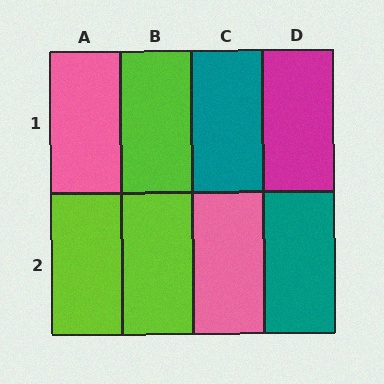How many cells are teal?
2 cells are teal.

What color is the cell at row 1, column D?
Magenta.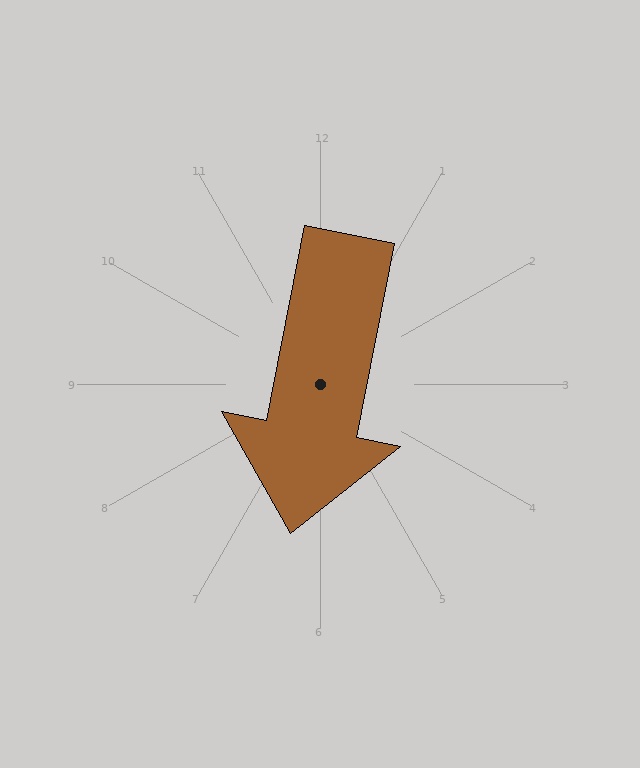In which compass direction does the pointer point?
South.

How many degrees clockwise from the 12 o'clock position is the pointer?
Approximately 191 degrees.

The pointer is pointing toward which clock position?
Roughly 6 o'clock.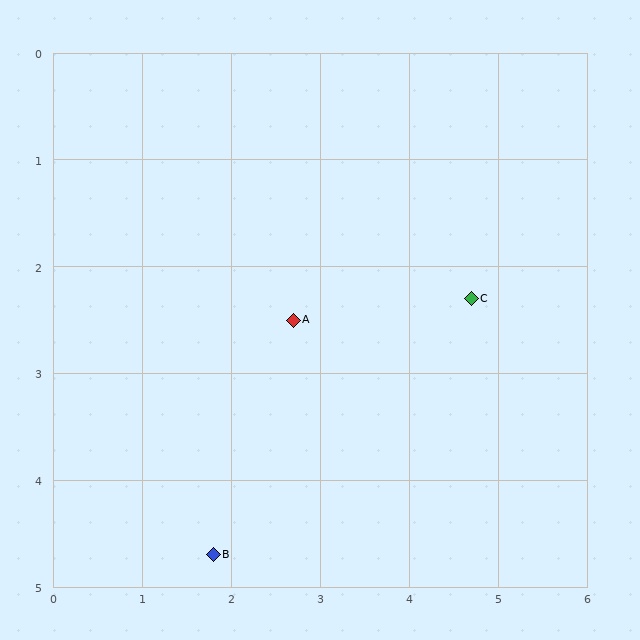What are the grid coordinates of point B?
Point B is at approximately (1.8, 4.7).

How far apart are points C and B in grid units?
Points C and B are about 3.8 grid units apart.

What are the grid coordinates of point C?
Point C is at approximately (4.7, 2.3).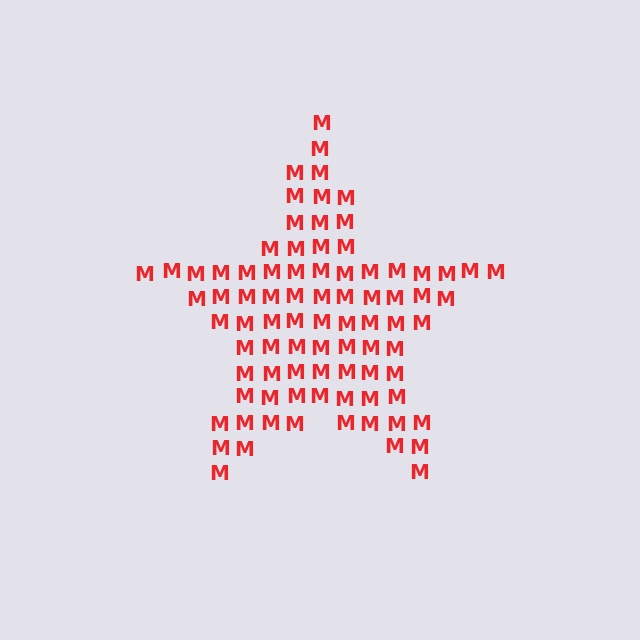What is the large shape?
The large shape is a star.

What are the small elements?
The small elements are letter M's.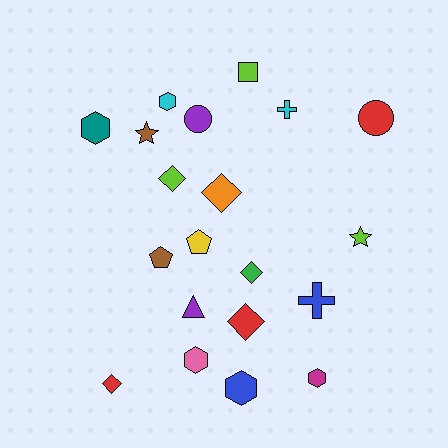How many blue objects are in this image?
There are 2 blue objects.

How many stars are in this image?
There are 2 stars.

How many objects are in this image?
There are 20 objects.